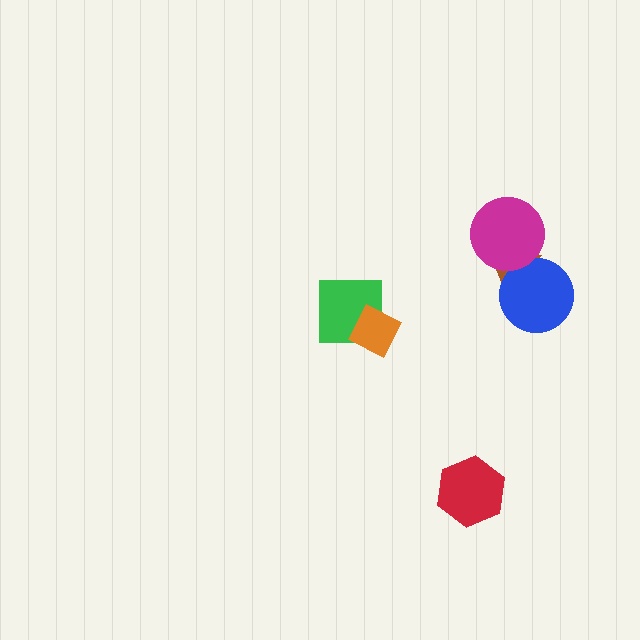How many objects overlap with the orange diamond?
1 object overlaps with the orange diamond.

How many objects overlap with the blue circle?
1 object overlaps with the blue circle.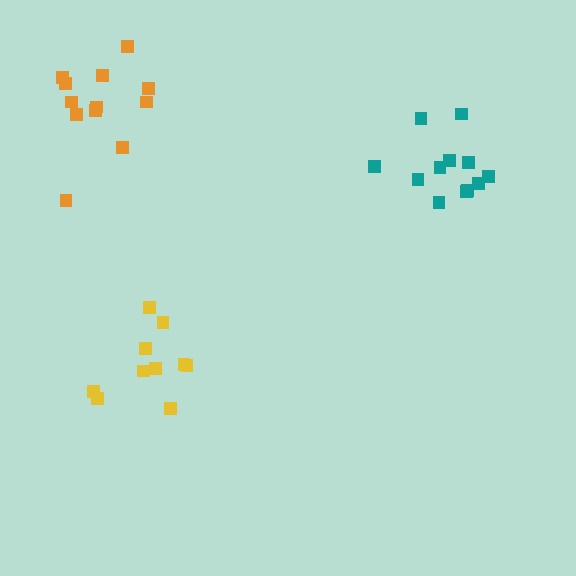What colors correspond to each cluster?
The clusters are colored: teal, yellow, orange.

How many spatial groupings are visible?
There are 3 spatial groupings.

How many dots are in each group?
Group 1: 12 dots, Group 2: 10 dots, Group 3: 12 dots (34 total).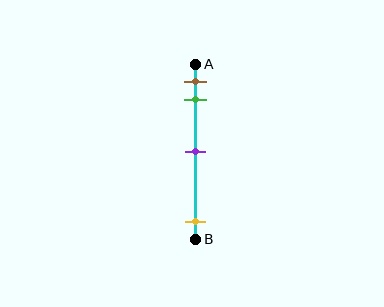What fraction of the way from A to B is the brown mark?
The brown mark is approximately 10% (0.1) of the way from A to B.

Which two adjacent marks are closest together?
The brown and green marks are the closest adjacent pair.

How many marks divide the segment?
There are 4 marks dividing the segment.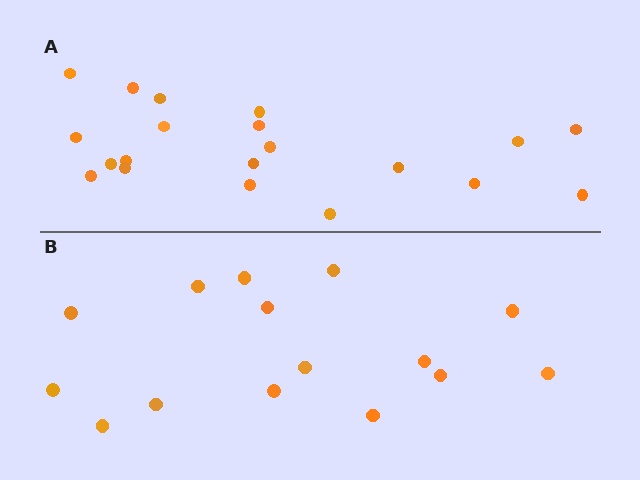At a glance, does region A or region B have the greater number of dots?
Region A (the top region) has more dots.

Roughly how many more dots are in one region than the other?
Region A has about 5 more dots than region B.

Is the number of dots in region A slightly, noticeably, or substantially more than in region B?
Region A has noticeably more, but not dramatically so. The ratio is roughly 1.3 to 1.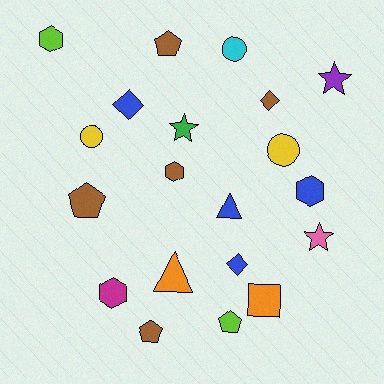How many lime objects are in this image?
There are 2 lime objects.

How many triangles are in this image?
There are 2 triangles.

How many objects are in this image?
There are 20 objects.